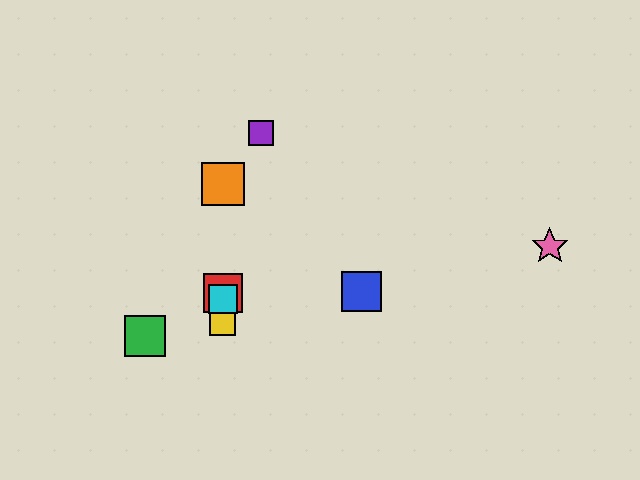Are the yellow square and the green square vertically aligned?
No, the yellow square is at x≈223 and the green square is at x≈145.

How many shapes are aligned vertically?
4 shapes (the red square, the yellow square, the orange square, the cyan square) are aligned vertically.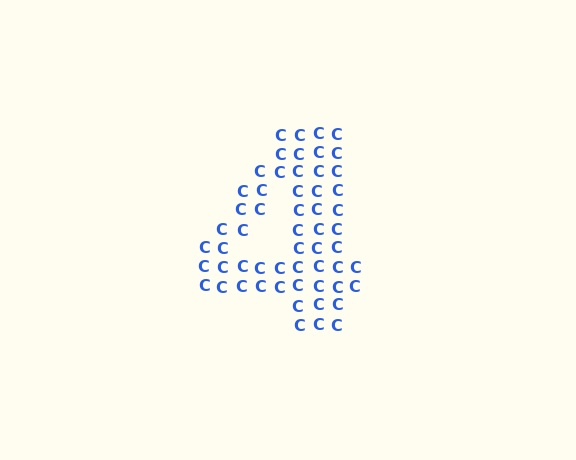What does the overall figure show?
The overall figure shows the digit 4.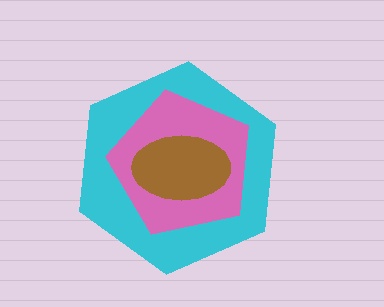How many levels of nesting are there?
3.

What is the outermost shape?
The cyan hexagon.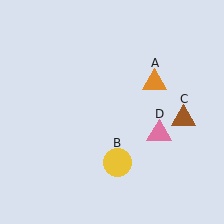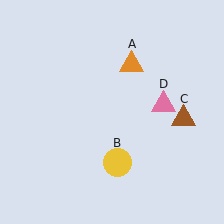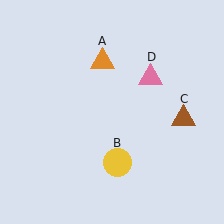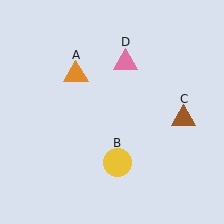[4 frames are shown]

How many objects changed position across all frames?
2 objects changed position: orange triangle (object A), pink triangle (object D).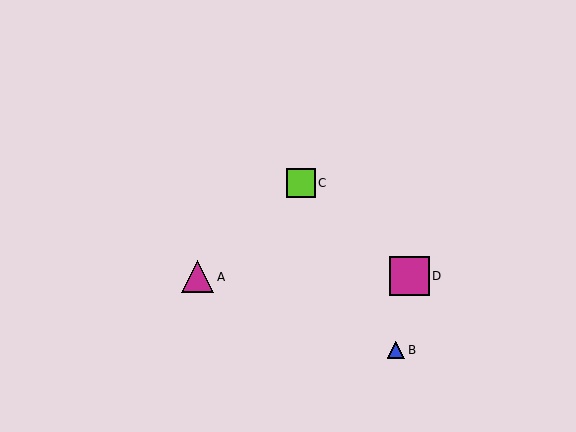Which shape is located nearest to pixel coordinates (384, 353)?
The blue triangle (labeled B) at (396, 350) is nearest to that location.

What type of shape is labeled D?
Shape D is a magenta square.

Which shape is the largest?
The magenta square (labeled D) is the largest.